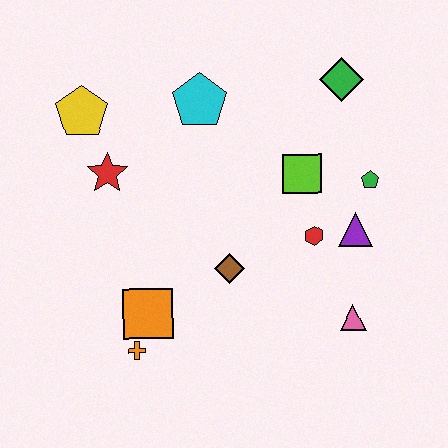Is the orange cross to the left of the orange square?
Yes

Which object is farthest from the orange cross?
The green diamond is farthest from the orange cross.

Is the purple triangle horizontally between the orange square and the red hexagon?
No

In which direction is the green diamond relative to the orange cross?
The green diamond is above the orange cross.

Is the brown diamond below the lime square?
Yes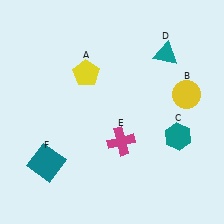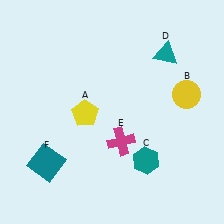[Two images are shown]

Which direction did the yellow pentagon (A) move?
The yellow pentagon (A) moved down.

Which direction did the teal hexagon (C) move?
The teal hexagon (C) moved left.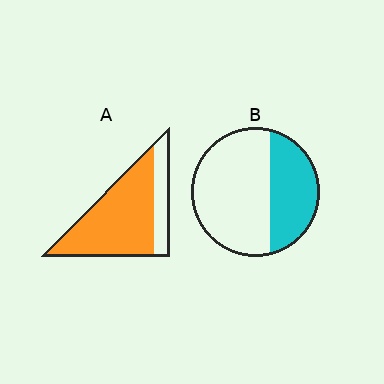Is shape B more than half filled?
No.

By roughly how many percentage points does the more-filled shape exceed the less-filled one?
By roughly 40 percentage points (A over B).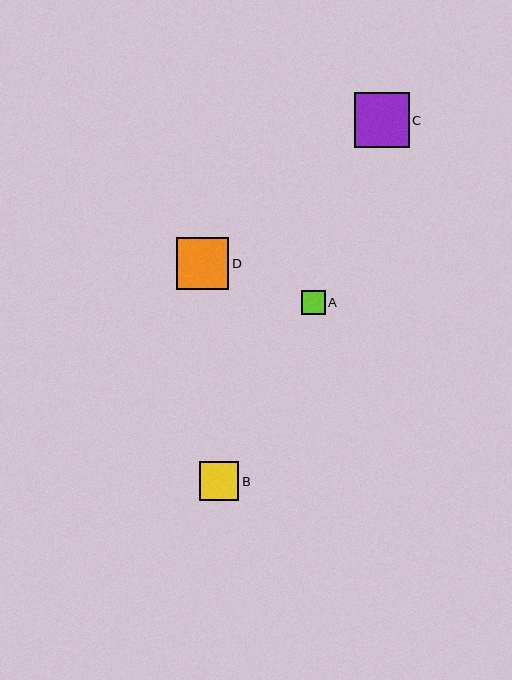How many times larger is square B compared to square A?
Square B is approximately 1.7 times the size of square A.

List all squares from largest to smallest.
From largest to smallest: C, D, B, A.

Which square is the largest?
Square C is the largest with a size of approximately 55 pixels.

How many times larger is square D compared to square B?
Square D is approximately 1.3 times the size of square B.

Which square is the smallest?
Square A is the smallest with a size of approximately 23 pixels.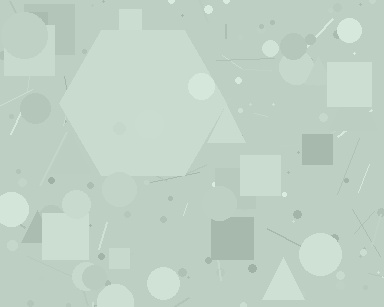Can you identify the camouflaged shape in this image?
The camouflaged shape is a hexagon.